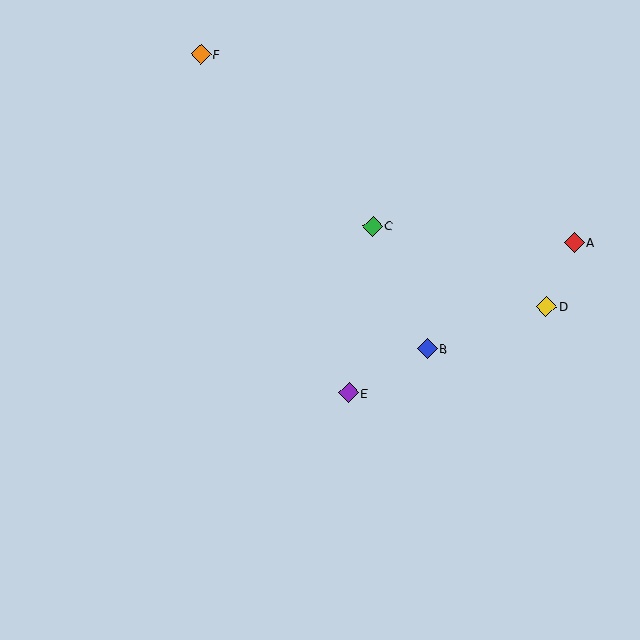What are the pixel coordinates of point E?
Point E is at (349, 393).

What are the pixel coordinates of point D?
Point D is at (547, 306).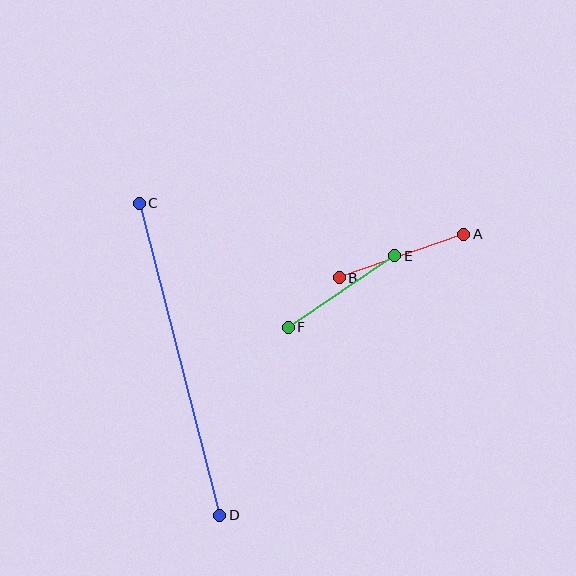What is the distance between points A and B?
The distance is approximately 132 pixels.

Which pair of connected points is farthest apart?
Points C and D are farthest apart.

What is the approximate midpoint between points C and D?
The midpoint is at approximately (180, 359) pixels.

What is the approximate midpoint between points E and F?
The midpoint is at approximately (342, 292) pixels.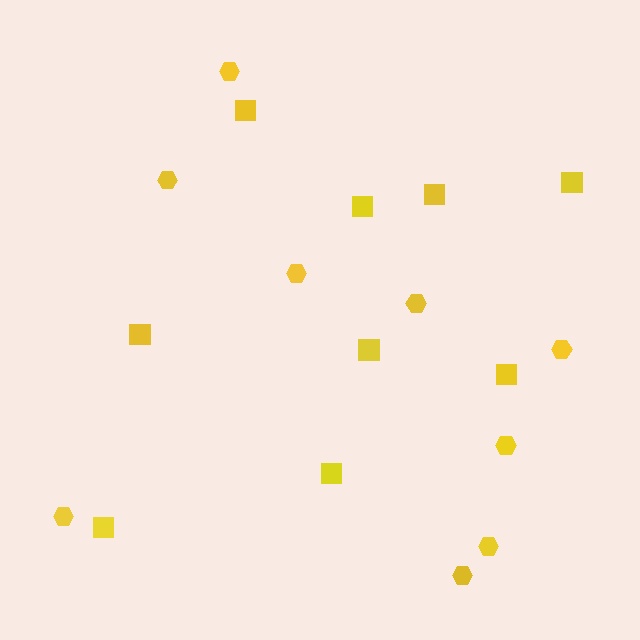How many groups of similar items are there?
There are 2 groups: one group of squares (9) and one group of hexagons (9).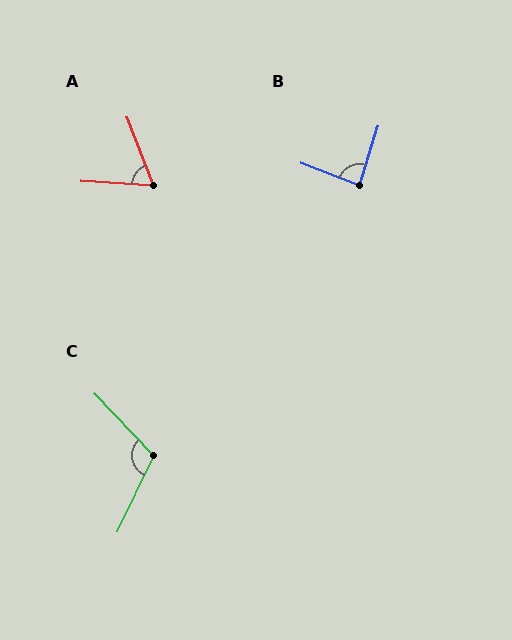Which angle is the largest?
C, at approximately 110 degrees.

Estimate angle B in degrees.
Approximately 86 degrees.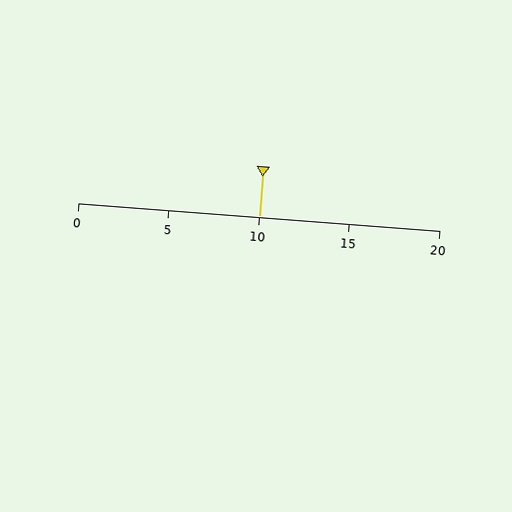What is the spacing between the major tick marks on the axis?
The major ticks are spaced 5 apart.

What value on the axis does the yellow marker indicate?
The marker indicates approximately 10.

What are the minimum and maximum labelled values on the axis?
The axis runs from 0 to 20.